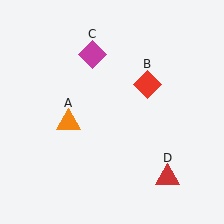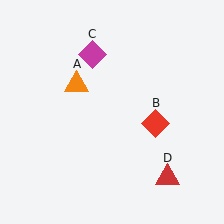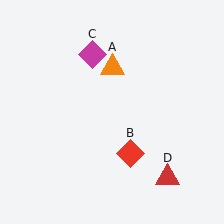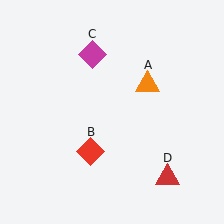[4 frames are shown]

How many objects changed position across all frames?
2 objects changed position: orange triangle (object A), red diamond (object B).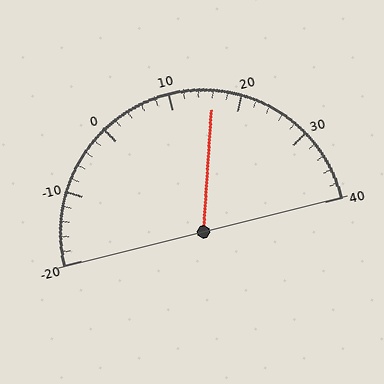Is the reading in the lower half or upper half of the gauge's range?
The reading is in the upper half of the range (-20 to 40).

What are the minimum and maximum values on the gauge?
The gauge ranges from -20 to 40.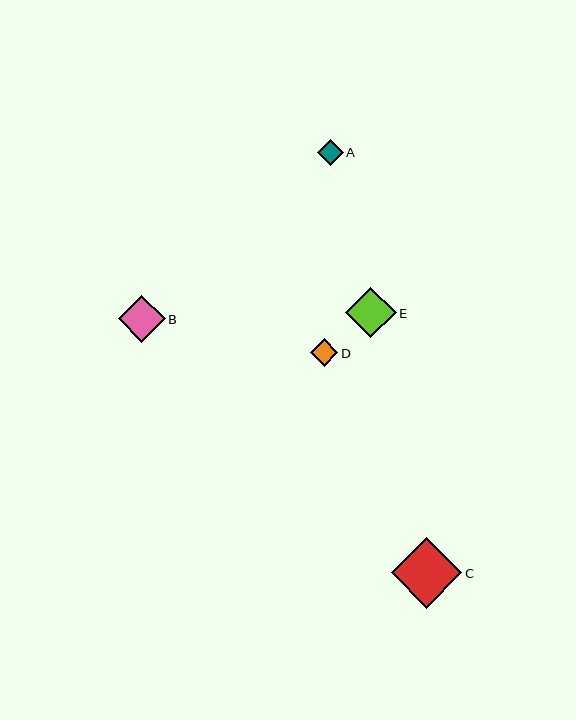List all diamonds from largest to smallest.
From largest to smallest: C, E, B, D, A.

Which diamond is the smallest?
Diamond A is the smallest with a size of approximately 26 pixels.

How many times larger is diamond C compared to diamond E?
Diamond C is approximately 1.4 times the size of diamond E.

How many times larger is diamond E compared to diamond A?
Diamond E is approximately 2.0 times the size of diamond A.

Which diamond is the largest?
Diamond C is the largest with a size of approximately 70 pixels.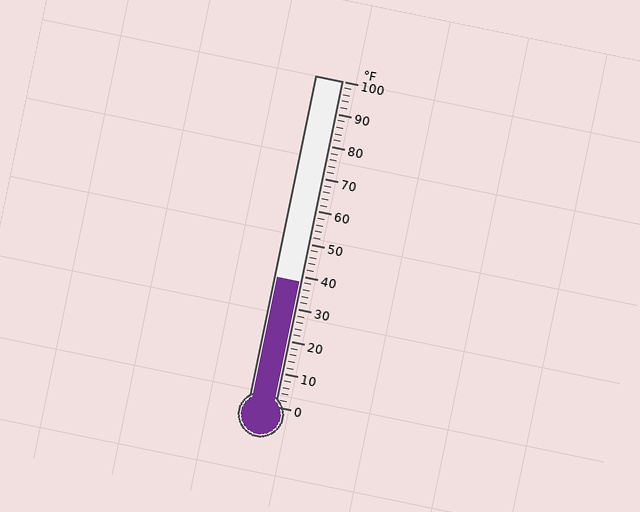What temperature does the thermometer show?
The thermometer shows approximately 38°F.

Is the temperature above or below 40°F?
The temperature is below 40°F.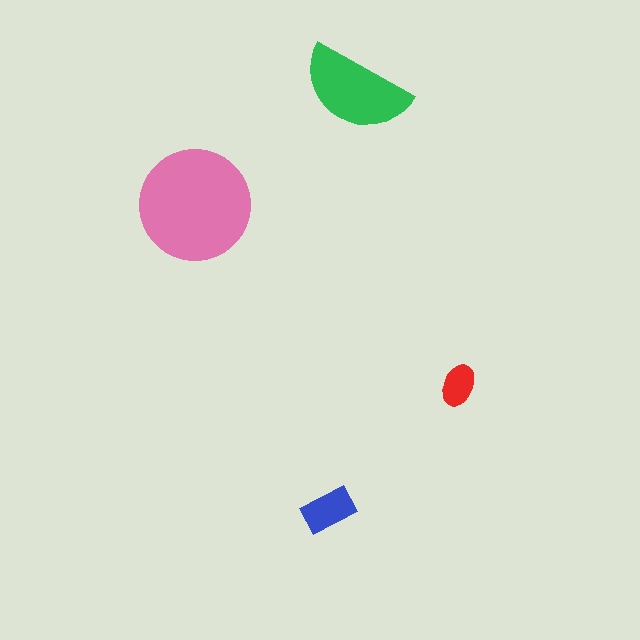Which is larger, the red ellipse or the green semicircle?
The green semicircle.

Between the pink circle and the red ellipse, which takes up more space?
The pink circle.